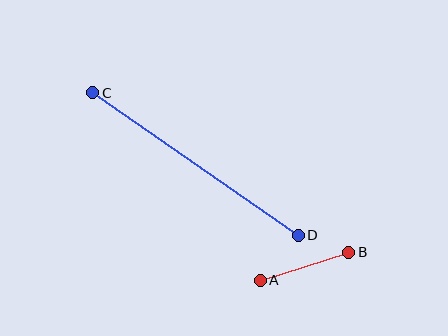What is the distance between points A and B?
The distance is approximately 93 pixels.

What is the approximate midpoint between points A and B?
The midpoint is at approximately (305, 266) pixels.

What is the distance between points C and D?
The distance is approximately 250 pixels.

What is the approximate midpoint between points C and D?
The midpoint is at approximately (195, 164) pixels.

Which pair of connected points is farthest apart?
Points C and D are farthest apart.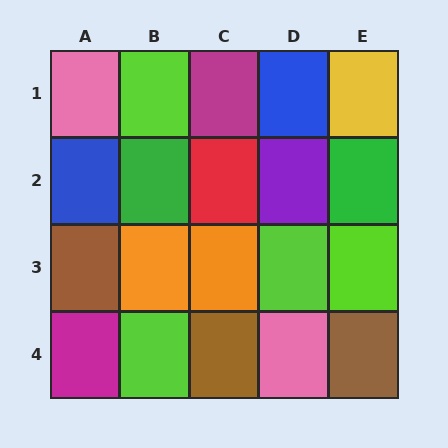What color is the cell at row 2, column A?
Blue.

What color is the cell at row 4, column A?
Magenta.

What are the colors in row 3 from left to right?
Brown, orange, orange, lime, lime.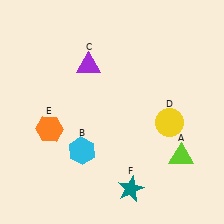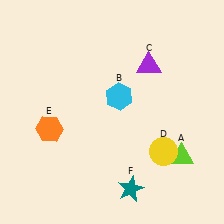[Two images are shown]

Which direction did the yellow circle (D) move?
The yellow circle (D) moved down.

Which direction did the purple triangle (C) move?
The purple triangle (C) moved right.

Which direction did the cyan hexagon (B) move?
The cyan hexagon (B) moved up.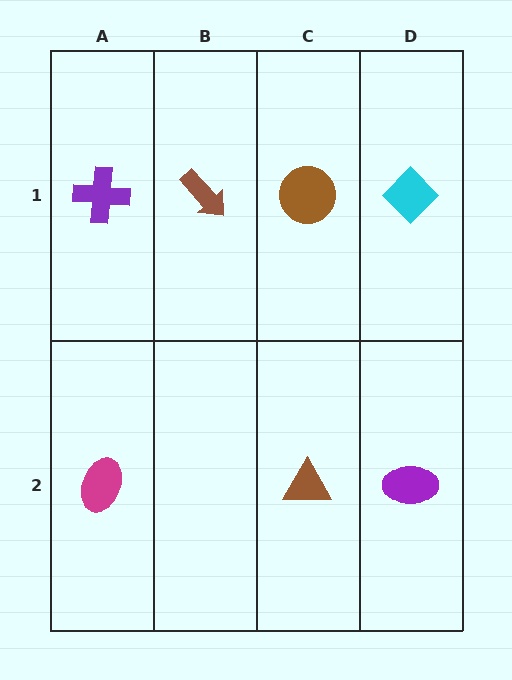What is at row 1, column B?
A brown arrow.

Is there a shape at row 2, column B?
No, that cell is empty.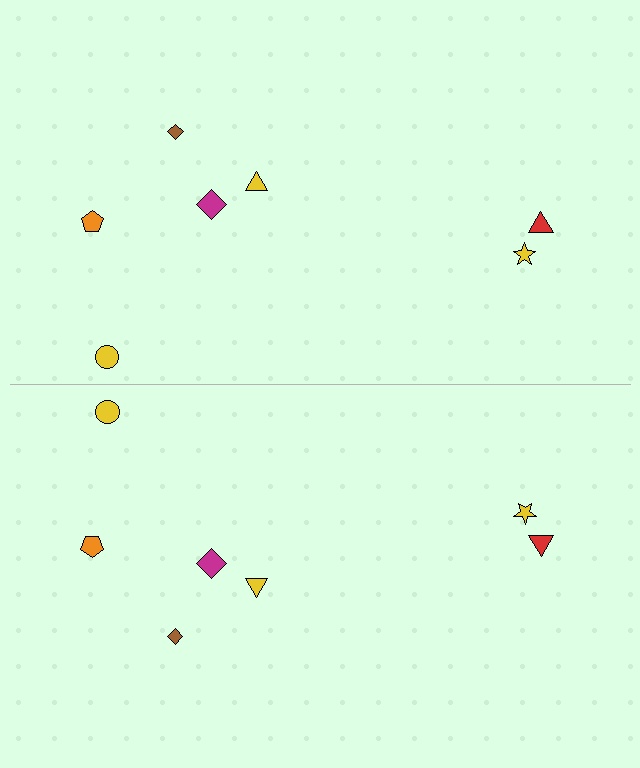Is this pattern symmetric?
Yes, this pattern has bilateral (reflection) symmetry.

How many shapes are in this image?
There are 14 shapes in this image.